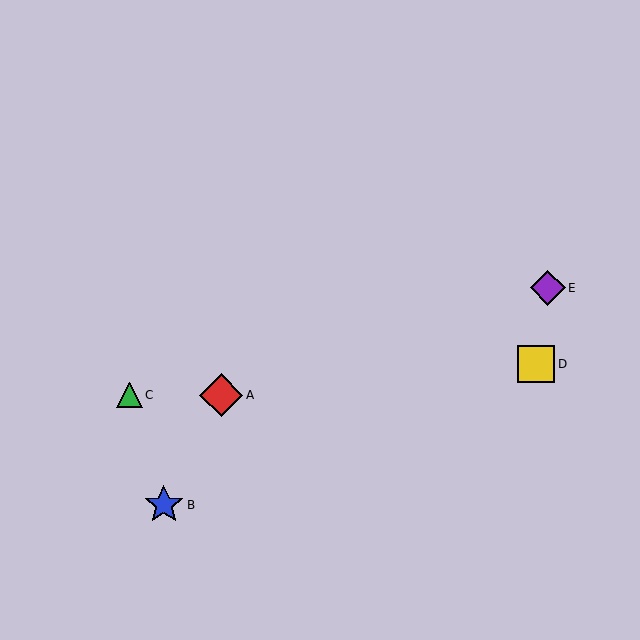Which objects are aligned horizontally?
Objects A, C are aligned horizontally.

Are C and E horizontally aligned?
No, C is at y≈395 and E is at y≈288.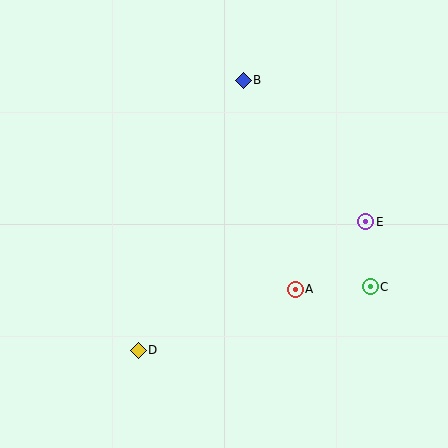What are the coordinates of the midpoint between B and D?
The midpoint between B and D is at (191, 215).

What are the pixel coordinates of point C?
Point C is at (370, 287).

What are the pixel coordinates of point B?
Point B is at (243, 80).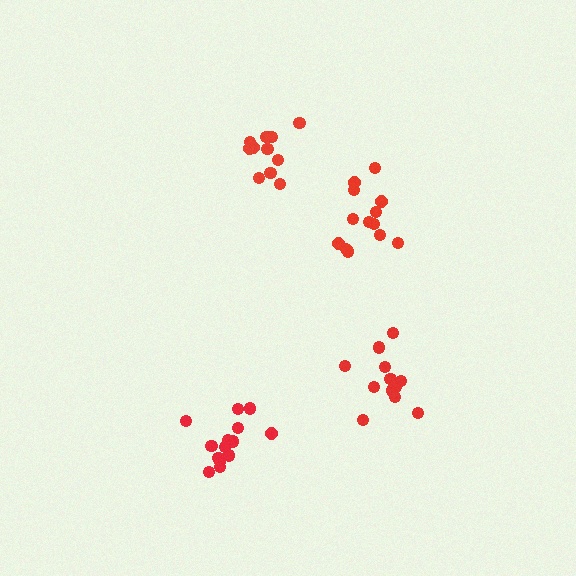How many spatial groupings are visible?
There are 4 spatial groupings.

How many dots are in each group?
Group 1: 11 dots, Group 2: 12 dots, Group 3: 13 dots, Group 4: 14 dots (50 total).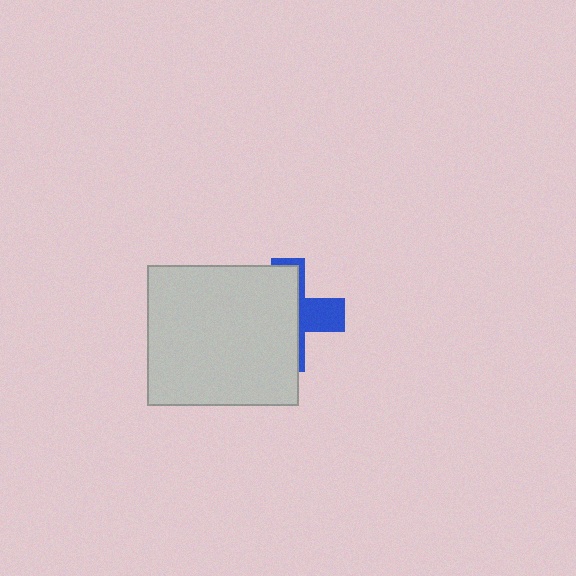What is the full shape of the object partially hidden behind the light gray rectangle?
The partially hidden object is a blue cross.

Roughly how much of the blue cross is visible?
A small part of it is visible (roughly 34%).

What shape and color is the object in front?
The object in front is a light gray rectangle.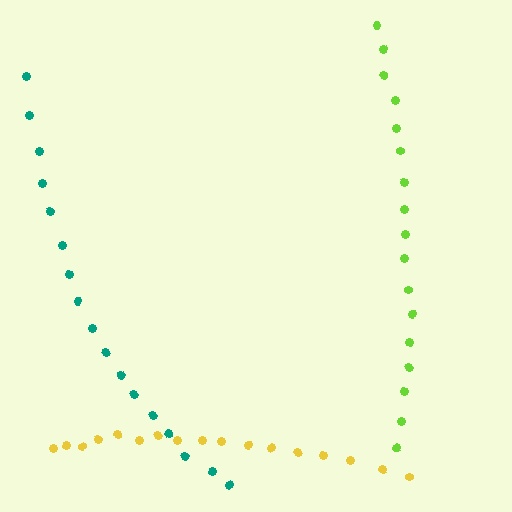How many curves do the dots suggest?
There are 3 distinct paths.